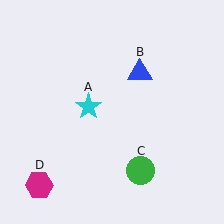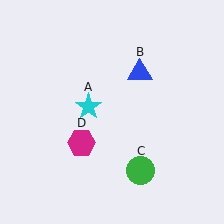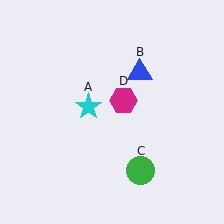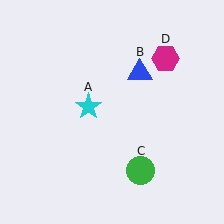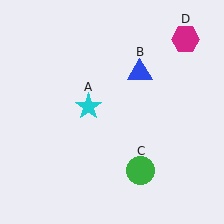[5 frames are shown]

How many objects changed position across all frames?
1 object changed position: magenta hexagon (object D).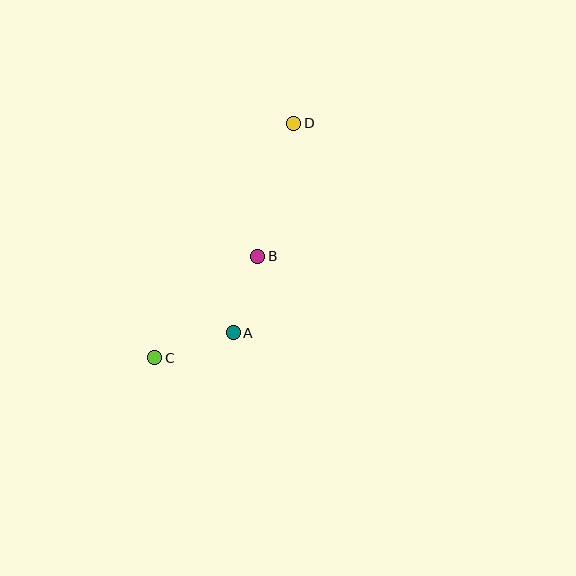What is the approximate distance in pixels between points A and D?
The distance between A and D is approximately 218 pixels.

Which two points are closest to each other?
Points A and B are closest to each other.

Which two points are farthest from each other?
Points C and D are farthest from each other.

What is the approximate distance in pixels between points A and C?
The distance between A and C is approximately 83 pixels.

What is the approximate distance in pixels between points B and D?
The distance between B and D is approximately 138 pixels.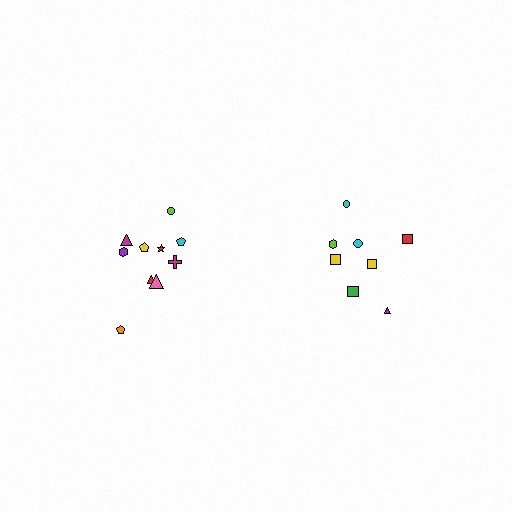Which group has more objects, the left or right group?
The left group.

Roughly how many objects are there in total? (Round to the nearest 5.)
Roughly 20 objects in total.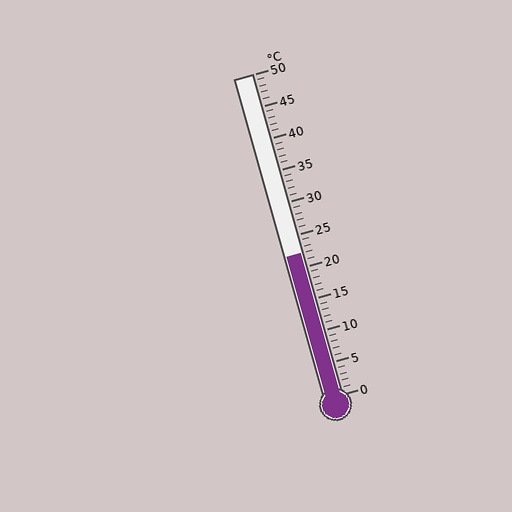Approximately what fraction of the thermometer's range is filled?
The thermometer is filled to approximately 45% of its range.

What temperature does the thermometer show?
The thermometer shows approximately 22°C.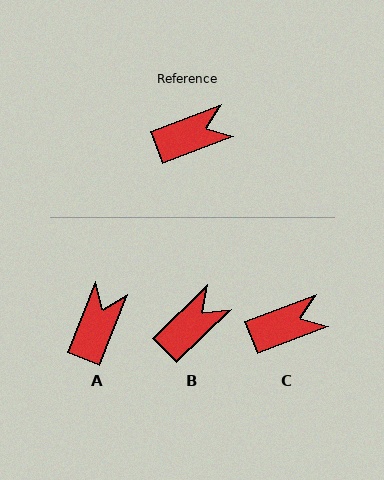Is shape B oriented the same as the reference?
No, it is off by about 24 degrees.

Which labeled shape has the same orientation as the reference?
C.